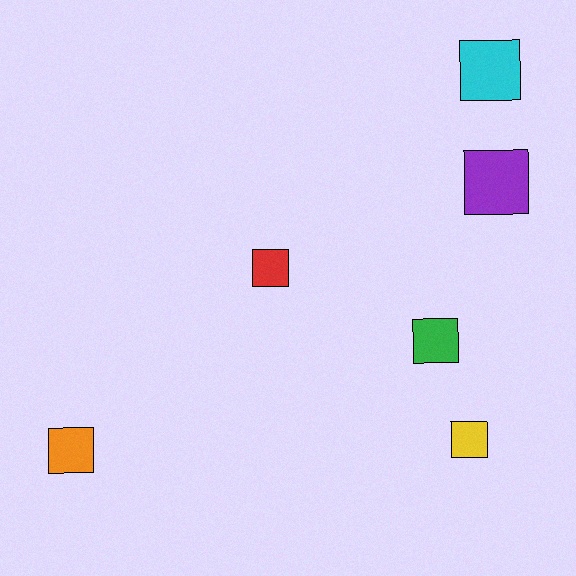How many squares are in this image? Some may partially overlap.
There are 6 squares.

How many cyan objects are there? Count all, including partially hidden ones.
There is 1 cyan object.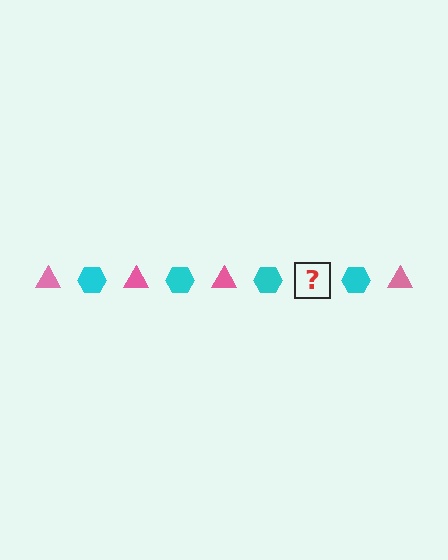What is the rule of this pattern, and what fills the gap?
The rule is that the pattern alternates between pink triangle and cyan hexagon. The gap should be filled with a pink triangle.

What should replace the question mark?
The question mark should be replaced with a pink triangle.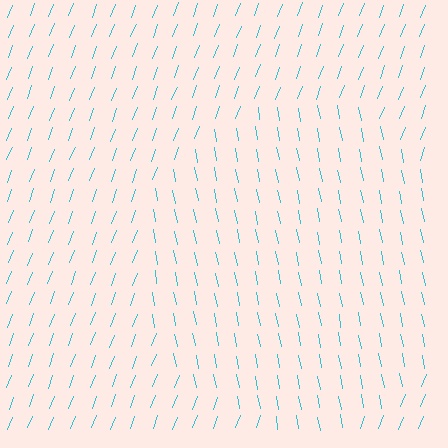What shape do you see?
I see a circle.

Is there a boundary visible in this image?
Yes, there is a texture boundary formed by a change in line orientation.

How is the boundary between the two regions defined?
The boundary is defined purely by a change in line orientation (approximately 32 degrees difference). All lines are the same color and thickness.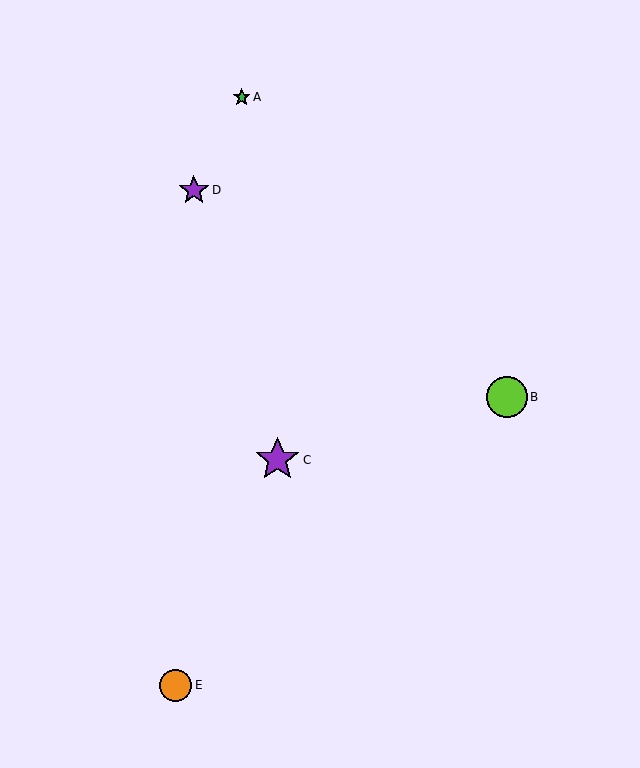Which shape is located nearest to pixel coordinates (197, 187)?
The purple star (labeled D) at (194, 190) is nearest to that location.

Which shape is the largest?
The purple star (labeled C) is the largest.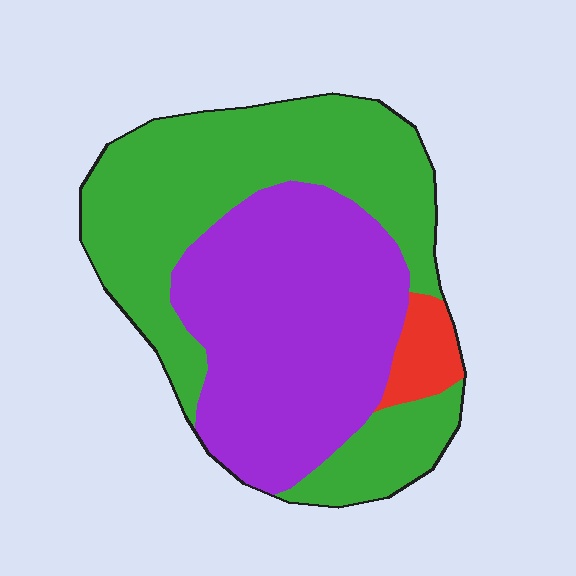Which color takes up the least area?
Red, at roughly 5%.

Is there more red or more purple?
Purple.